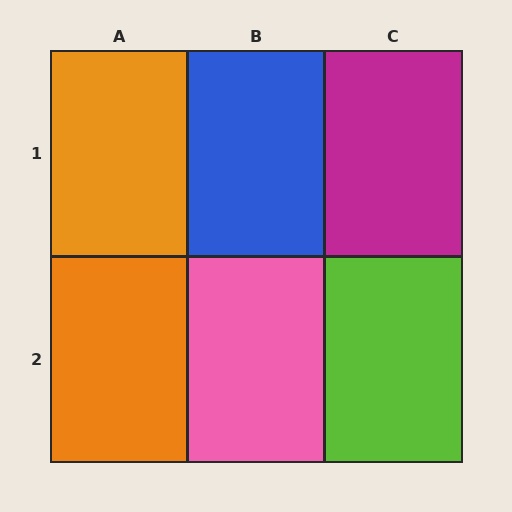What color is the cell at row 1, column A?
Orange.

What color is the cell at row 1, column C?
Magenta.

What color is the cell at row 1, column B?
Blue.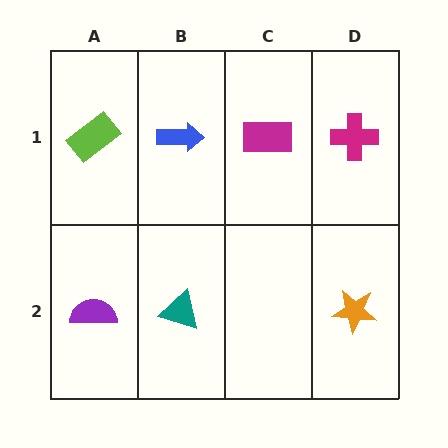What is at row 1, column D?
A magenta cross.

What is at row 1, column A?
A lime rectangle.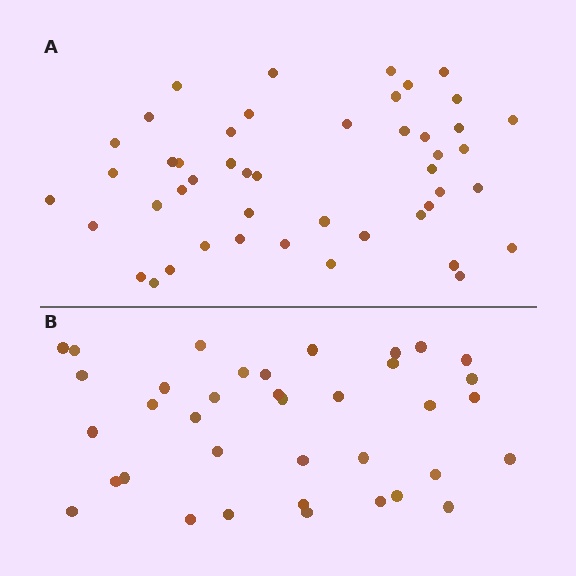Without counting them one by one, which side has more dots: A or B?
Region A (the top region) has more dots.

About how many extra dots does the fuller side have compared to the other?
Region A has roughly 10 or so more dots than region B.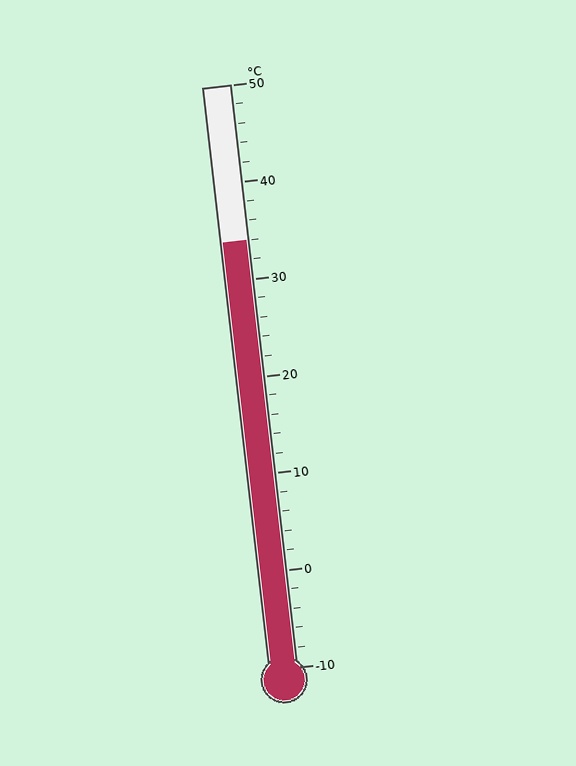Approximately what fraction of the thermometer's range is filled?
The thermometer is filled to approximately 75% of its range.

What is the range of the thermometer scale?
The thermometer scale ranges from -10°C to 50°C.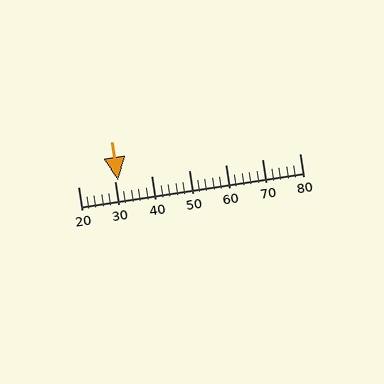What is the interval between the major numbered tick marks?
The major tick marks are spaced 10 units apart.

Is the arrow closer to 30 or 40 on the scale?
The arrow is closer to 30.